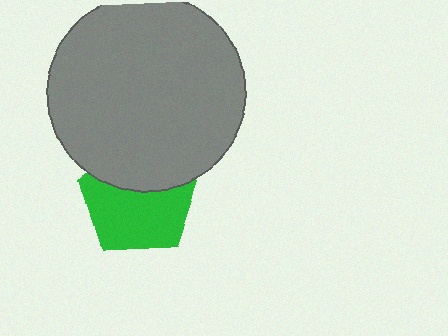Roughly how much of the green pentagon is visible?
About half of it is visible (roughly 62%).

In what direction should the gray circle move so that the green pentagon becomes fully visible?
The gray circle should move up. That is the shortest direction to clear the overlap and leave the green pentagon fully visible.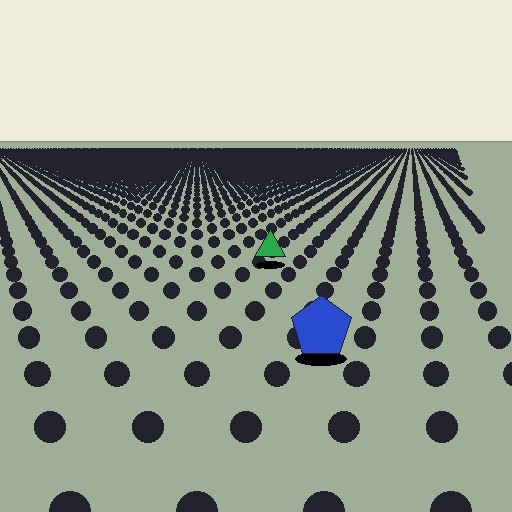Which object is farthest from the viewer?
The green triangle is farthest from the viewer. It appears smaller and the ground texture around it is denser.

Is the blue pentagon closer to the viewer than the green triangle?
Yes. The blue pentagon is closer — you can tell from the texture gradient: the ground texture is coarser near it.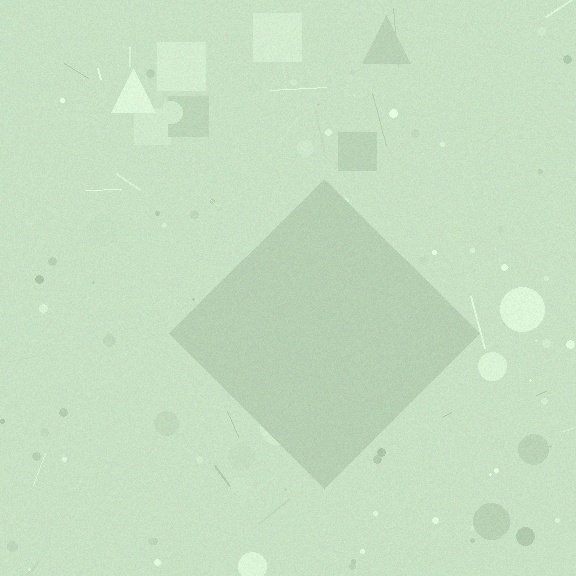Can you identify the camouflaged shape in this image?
The camouflaged shape is a diamond.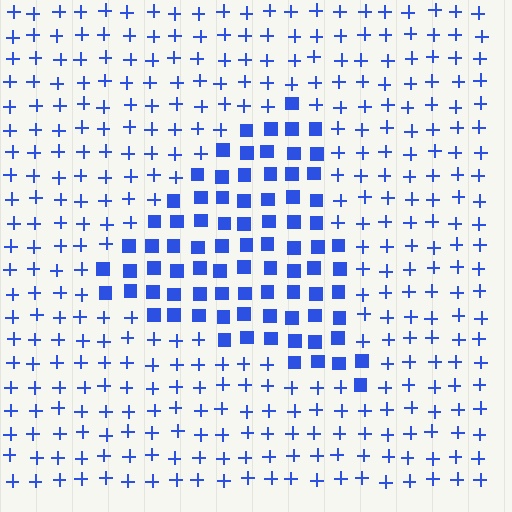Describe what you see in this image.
The image is filled with small blue elements arranged in a uniform grid. A triangle-shaped region contains squares, while the surrounding area contains plus signs. The boundary is defined purely by the change in element shape.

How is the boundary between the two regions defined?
The boundary is defined by a change in element shape: squares inside vs. plus signs outside. All elements share the same color and spacing.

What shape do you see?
I see a triangle.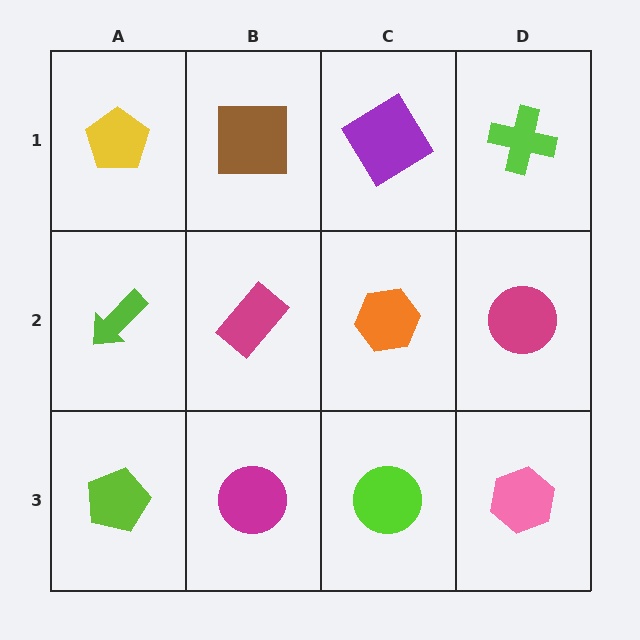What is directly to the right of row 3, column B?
A lime circle.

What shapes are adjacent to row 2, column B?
A brown square (row 1, column B), a magenta circle (row 3, column B), a lime arrow (row 2, column A), an orange hexagon (row 2, column C).